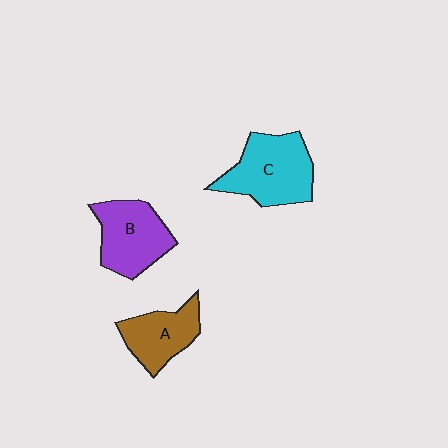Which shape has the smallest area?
Shape A (brown).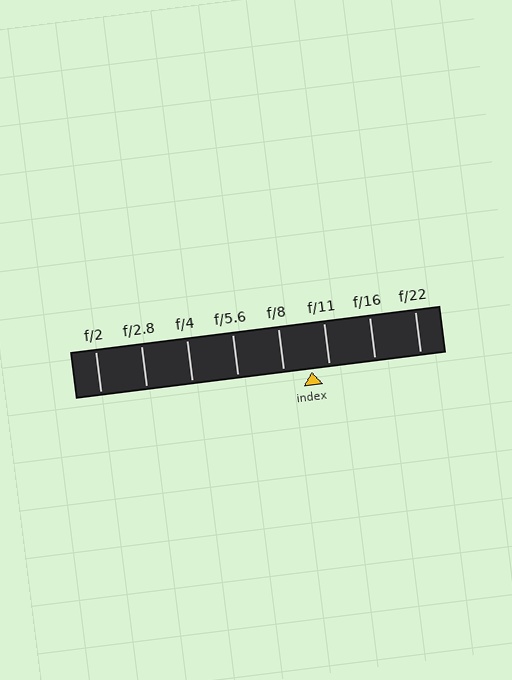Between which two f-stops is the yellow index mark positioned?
The index mark is between f/8 and f/11.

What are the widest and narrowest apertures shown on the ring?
The widest aperture shown is f/2 and the narrowest is f/22.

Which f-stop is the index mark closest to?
The index mark is closest to f/11.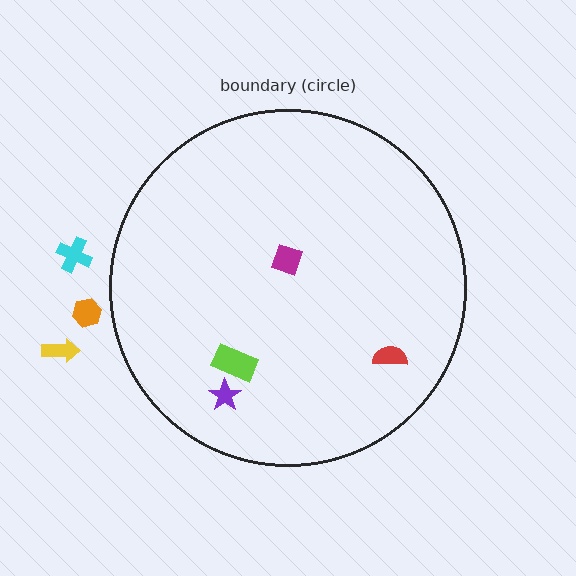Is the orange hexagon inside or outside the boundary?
Outside.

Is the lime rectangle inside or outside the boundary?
Inside.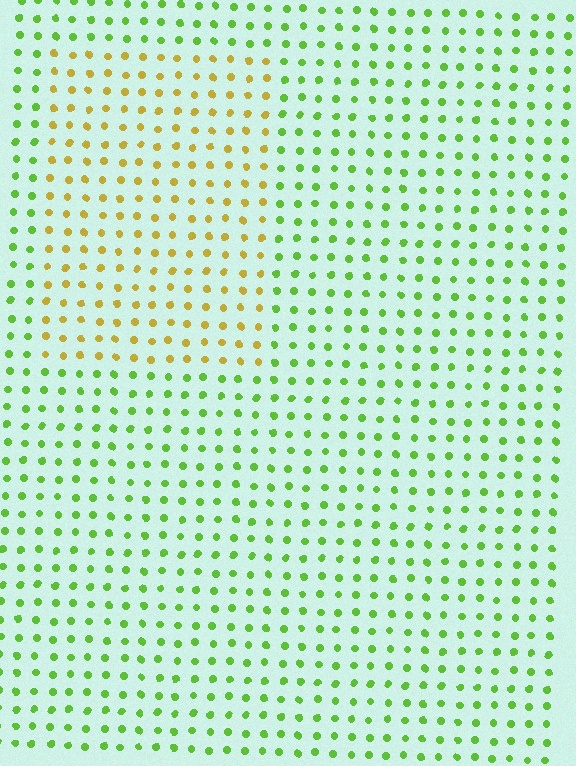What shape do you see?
I see a rectangle.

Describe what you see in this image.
The image is filled with small lime elements in a uniform arrangement. A rectangle-shaped region is visible where the elements are tinted to a slightly different hue, forming a subtle color boundary.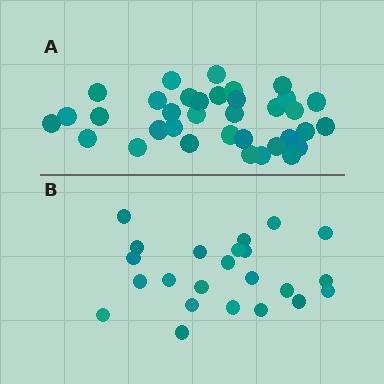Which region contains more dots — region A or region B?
Region A (the top region) has more dots.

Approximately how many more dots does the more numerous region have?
Region A has roughly 12 or so more dots than region B.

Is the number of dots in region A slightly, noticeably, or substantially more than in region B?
Region A has substantially more. The ratio is roughly 1.5 to 1.